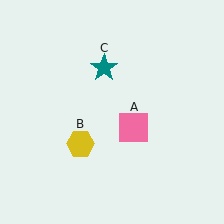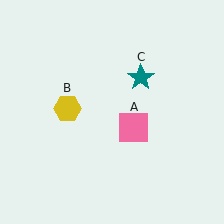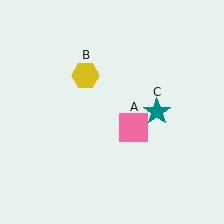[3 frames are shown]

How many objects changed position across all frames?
2 objects changed position: yellow hexagon (object B), teal star (object C).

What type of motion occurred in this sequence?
The yellow hexagon (object B), teal star (object C) rotated clockwise around the center of the scene.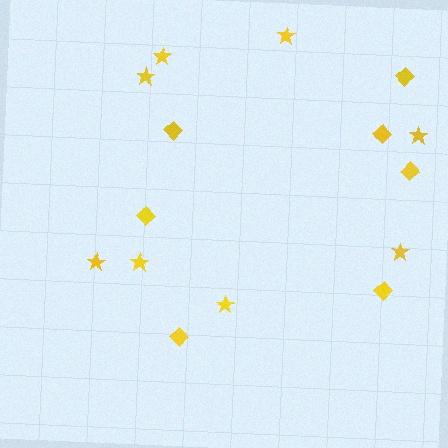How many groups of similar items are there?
There are 2 groups: one group of stars (8) and one group of diamonds (7).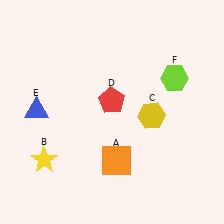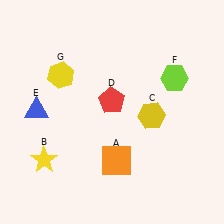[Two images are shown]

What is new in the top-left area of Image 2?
A yellow hexagon (G) was added in the top-left area of Image 2.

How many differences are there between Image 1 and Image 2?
There is 1 difference between the two images.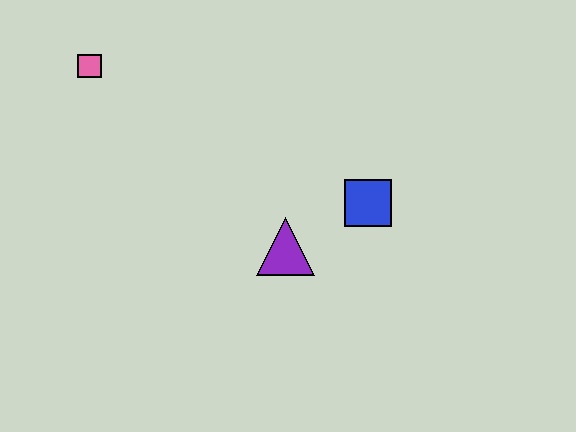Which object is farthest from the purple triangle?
The pink square is farthest from the purple triangle.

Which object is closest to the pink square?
The purple triangle is closest to the pink square.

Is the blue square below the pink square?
Yes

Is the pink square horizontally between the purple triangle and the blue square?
No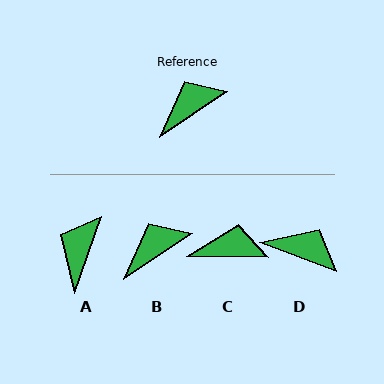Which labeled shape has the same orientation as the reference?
B.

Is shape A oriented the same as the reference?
No, it is off by about 37 degrees.